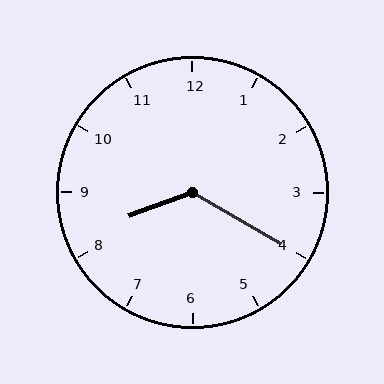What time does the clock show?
8:20.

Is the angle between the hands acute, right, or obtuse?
It is obtuse.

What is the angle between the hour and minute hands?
Approximately 130 degrees.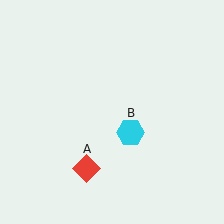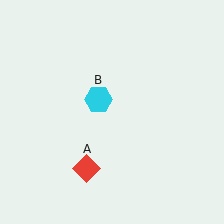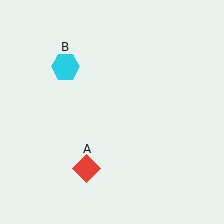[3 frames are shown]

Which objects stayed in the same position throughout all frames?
Red diamond (object A) remained stationary.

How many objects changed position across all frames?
1 object changed position: cyan hexagon (object B).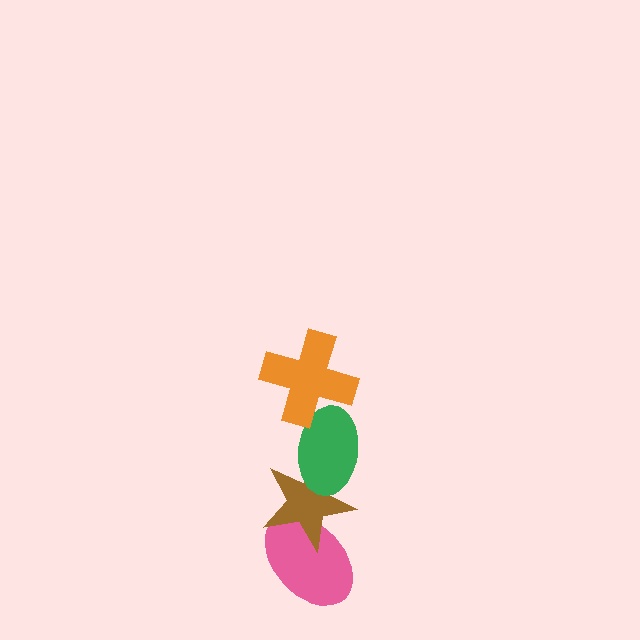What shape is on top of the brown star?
The green ellipse is on top of the brown star.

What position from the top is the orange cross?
The orange cross is 1st from the top.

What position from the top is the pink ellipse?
The pink ellipse is 4th from the top.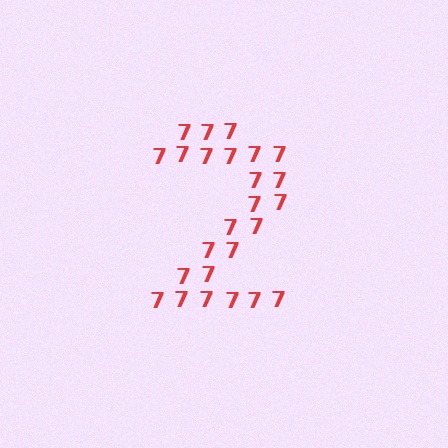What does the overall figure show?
The overall figure shows the digit 2.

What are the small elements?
The small elements are digit 7's.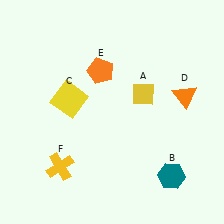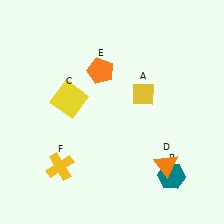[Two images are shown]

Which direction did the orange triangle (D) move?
The orange triangle (D) moved down.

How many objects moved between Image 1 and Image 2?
1 object moved between the two images.